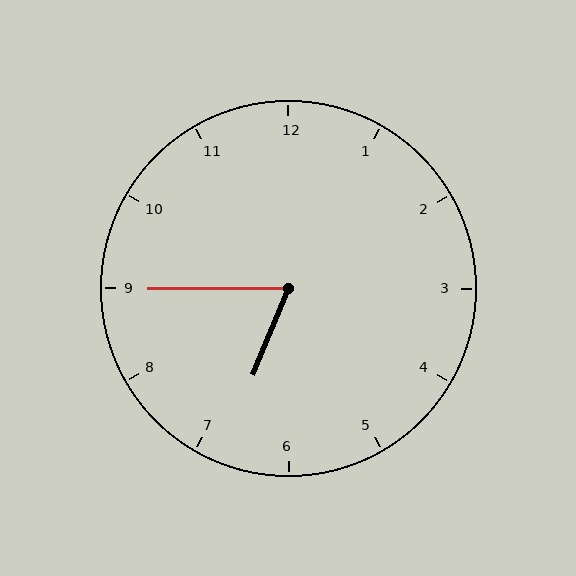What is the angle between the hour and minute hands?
Approximately 68 degrees.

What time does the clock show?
6:45.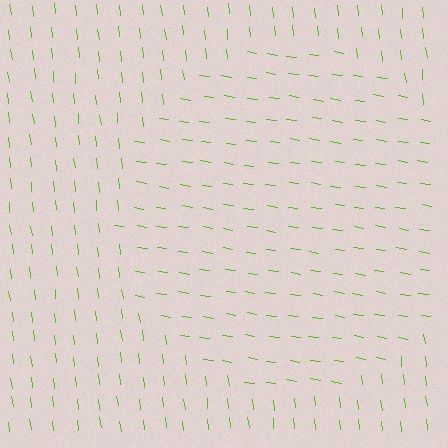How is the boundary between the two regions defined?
The boundary is defined purely by a change in line orientation (approximately 75 degrees difference). All lines are the same color and thickness.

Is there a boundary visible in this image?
Yes, there is a texture boundary formed by a change in line orientation.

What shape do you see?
I see a circle.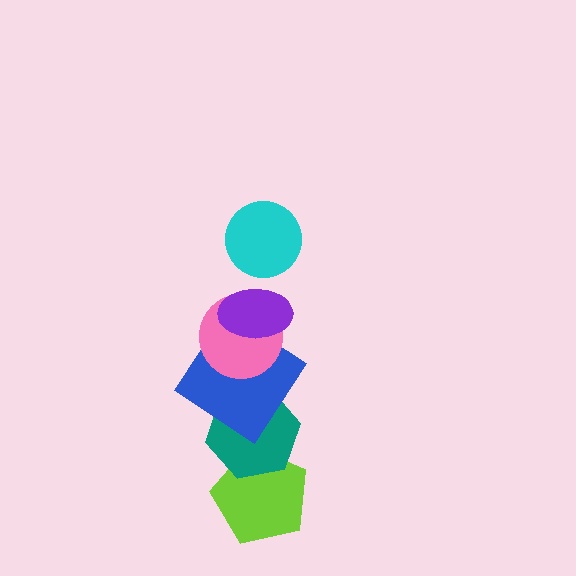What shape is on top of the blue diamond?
The pink circle is on top of the blue diamond.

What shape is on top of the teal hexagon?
The blue diamond is on top of the teal hexagon.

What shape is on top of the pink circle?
The purple ellipse is on top of the pink circle.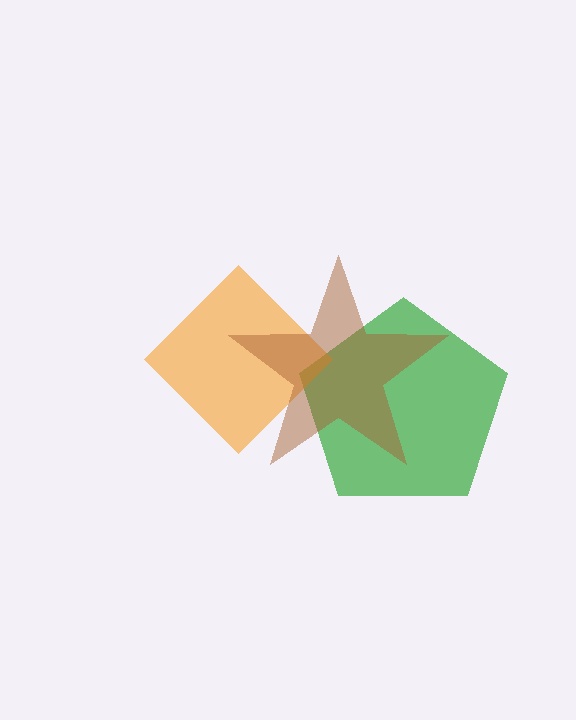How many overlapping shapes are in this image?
There are 3 overlapping shapes in the image.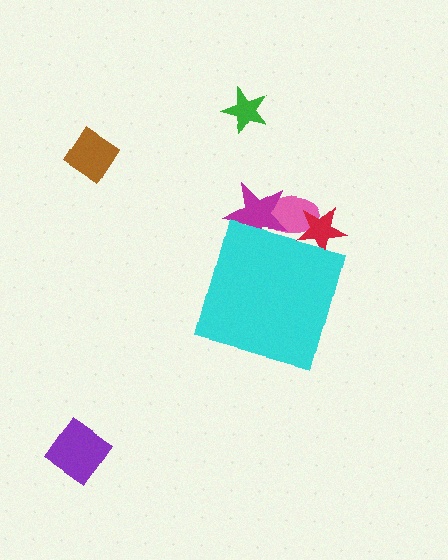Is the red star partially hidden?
Yes, the red star is partially hidden behind the cyan diamond.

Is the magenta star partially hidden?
Yes, the magenta star is partially hidden behind the cyan diamond.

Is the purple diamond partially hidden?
No, the purple diamond is fully visible.